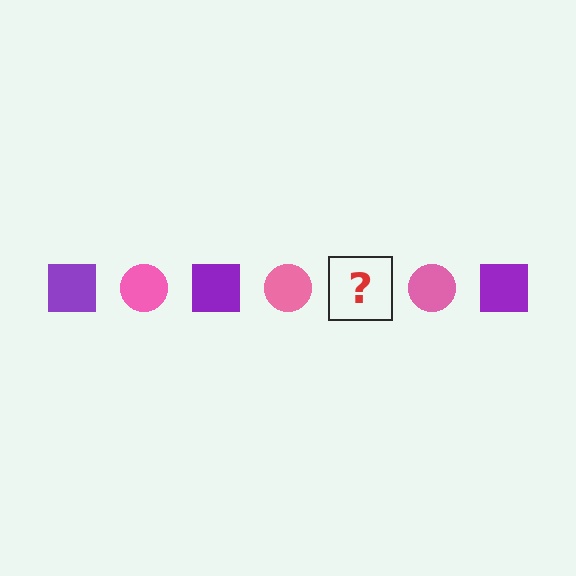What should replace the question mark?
The question mark should be replaced with a purple square.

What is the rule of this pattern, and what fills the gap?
The rule is that the pattern alternates between purple square and pink circle. The gap should be filled with a purple square.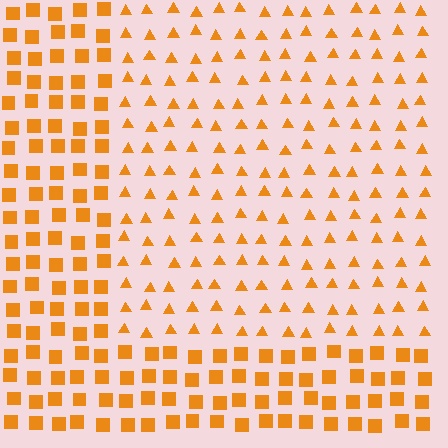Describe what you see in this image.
The image is filled with small orange elements arranged in a uniform grid. A rectangle-shaped region contains triangles, while the surrounding area contains squares. The boundary is defined purely by the change in element shape.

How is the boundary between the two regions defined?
The boundary is defined by a change in element shape: triangles inside vs. squares outside. All elements share the same color and spacing.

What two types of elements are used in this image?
The image uses triangles inside the rectangle region and squares outside it.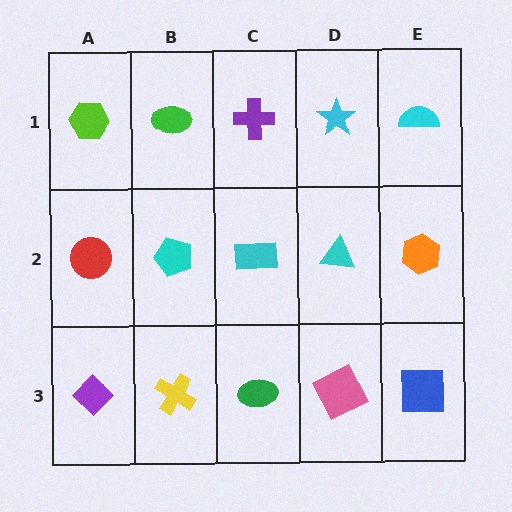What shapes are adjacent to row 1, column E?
An orange hexagon (row 2, column E), a cyan star (row 1, column D).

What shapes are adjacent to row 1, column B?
A cyan pentagon (row 2, column B), a lime hexagon (row 1, column A), a purple cross (row 1, column C).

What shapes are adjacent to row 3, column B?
A cyan pentagon (row 2, column B), a purple diamond (row 3, column A), a green ellipse (row 3, column C).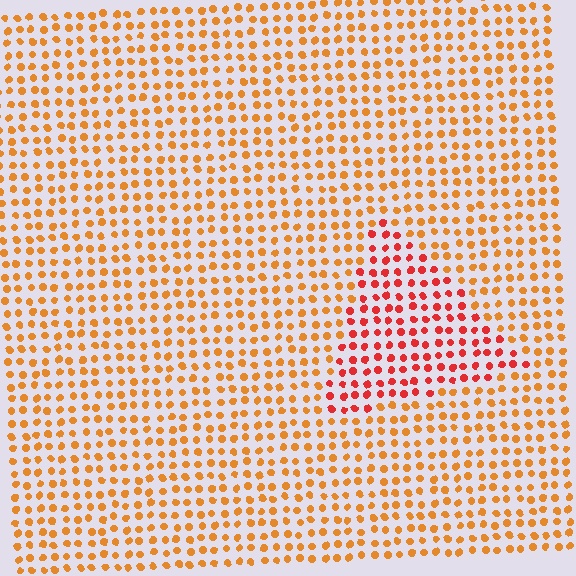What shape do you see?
I see a triangle.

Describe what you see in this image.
The image is filled with small orange elements in a uniform arrangement. A triangle-shaped region is visible where the elements are tinted to a slightly different hue, forming a subtle color boundary.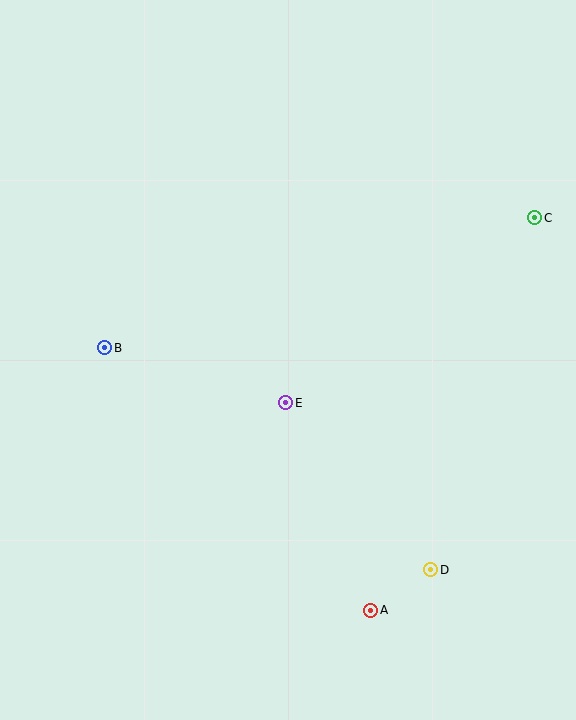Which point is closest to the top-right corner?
Point C is closest to the top-right corner.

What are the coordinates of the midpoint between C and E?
The midpoint between C and E is at (410, 310).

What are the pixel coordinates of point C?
Point C is at (535, 218).